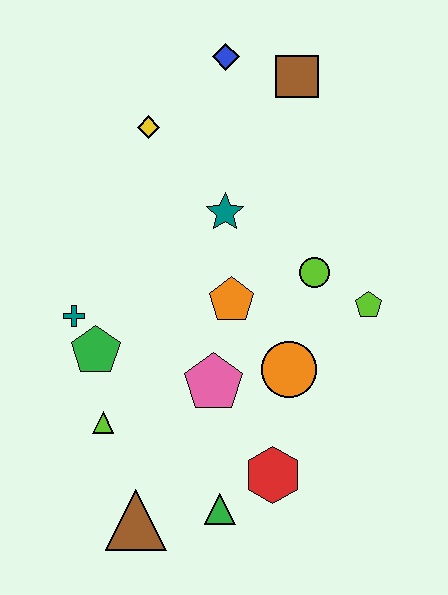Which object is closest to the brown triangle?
The green triangle is closest to the brown triangle.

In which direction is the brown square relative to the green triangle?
The brown square is above the green triangle.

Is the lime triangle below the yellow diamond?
Yes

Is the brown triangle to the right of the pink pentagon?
No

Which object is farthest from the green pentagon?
The brown square is farthest from the green pentagon.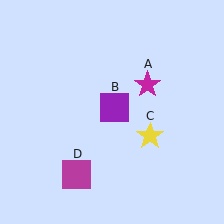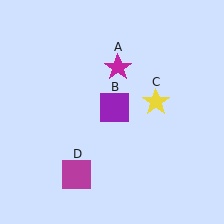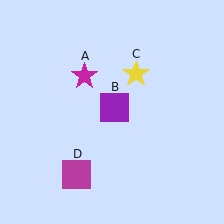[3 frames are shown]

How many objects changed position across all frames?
2 objects changed position: magenta star (object A), yellow star (object C).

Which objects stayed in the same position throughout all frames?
Purple square (object B) and magenta square (object D) remained stationary.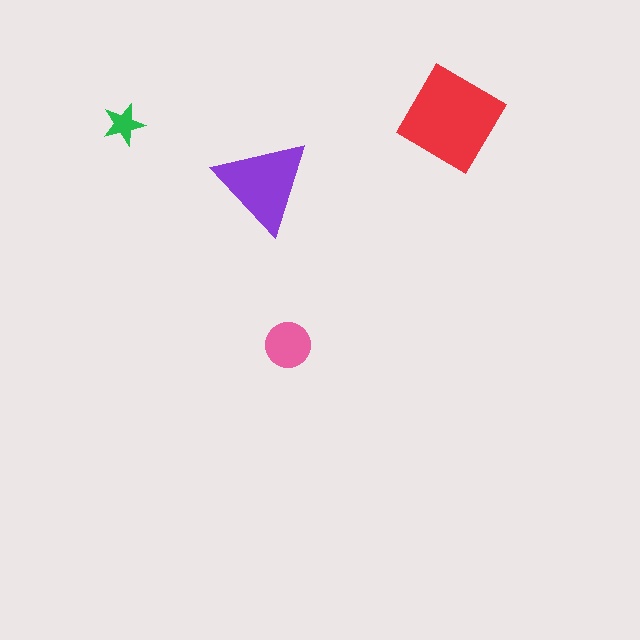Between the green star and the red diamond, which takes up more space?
The red diamond.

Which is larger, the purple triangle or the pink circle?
The purple triangle.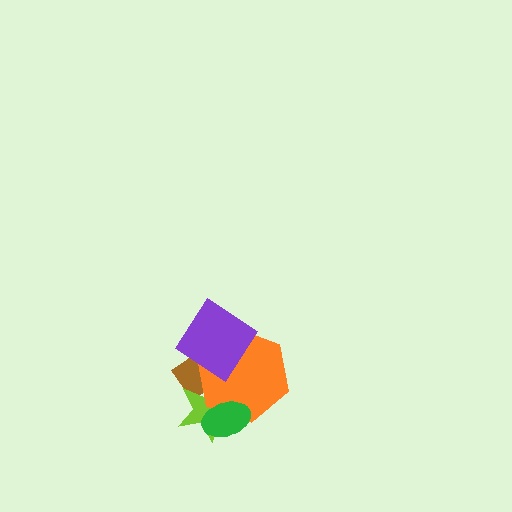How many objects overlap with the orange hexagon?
4 objects overlap with the orange hexagon.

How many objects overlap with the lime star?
3 objects overlap with the lime star.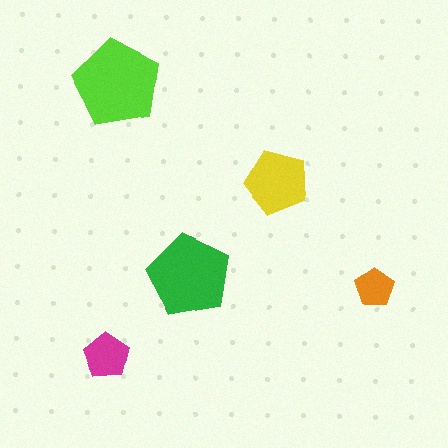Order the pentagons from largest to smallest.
the lime one, the green one, the yellow one, the magenta one, the orange one.